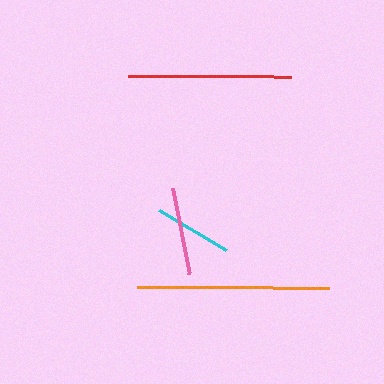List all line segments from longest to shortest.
From longest to shortest: orange, red, pink, cyan.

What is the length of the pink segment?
The pink segment is approximately 88 pixels long.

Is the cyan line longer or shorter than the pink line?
The pink line is longer than the cyan line.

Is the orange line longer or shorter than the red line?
The orange line is longer than the red line.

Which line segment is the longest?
The orange line is the longest at approximately 193 pixels.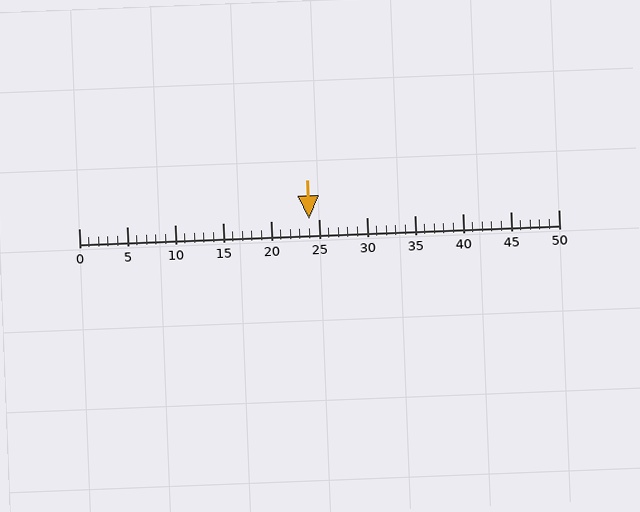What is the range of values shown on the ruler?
The ruler shows values from 0 to 50.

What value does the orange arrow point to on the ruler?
The orange arrow points to approximately 24.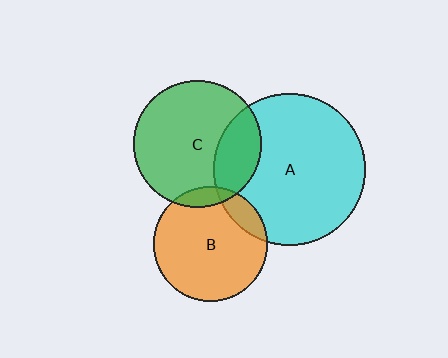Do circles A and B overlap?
Yes.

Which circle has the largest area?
Circle A (cyan).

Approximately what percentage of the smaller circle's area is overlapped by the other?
Approximately 10%.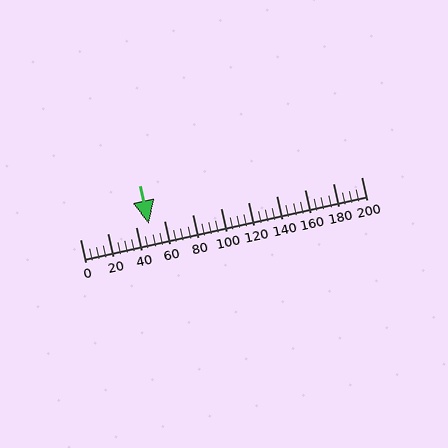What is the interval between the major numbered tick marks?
The major tick marks are spaced 20 units apart.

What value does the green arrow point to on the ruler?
The green arrow points to approximately 49.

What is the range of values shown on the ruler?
The ruler shows values from 0 to 200.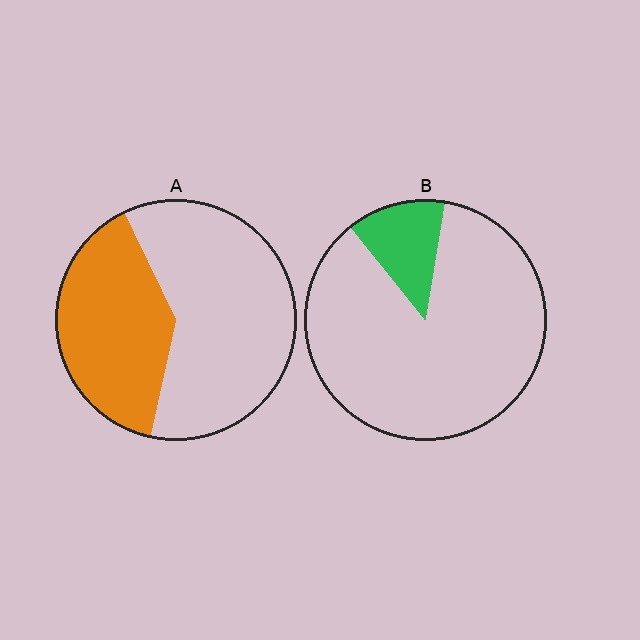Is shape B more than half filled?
No.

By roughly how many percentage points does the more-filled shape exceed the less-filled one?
By roughly 25 percentage points (A over B).